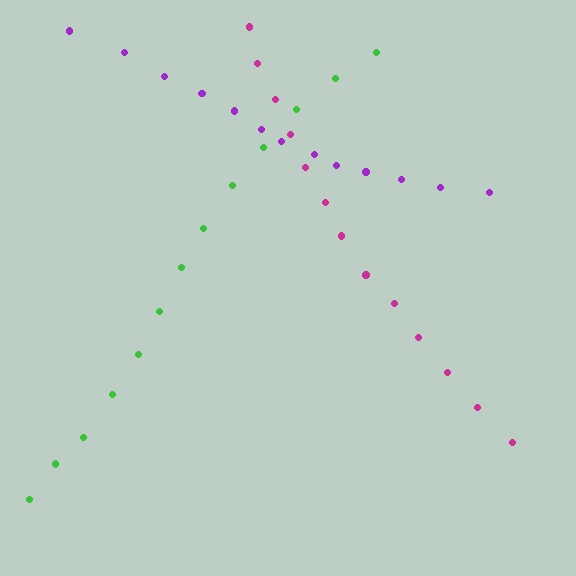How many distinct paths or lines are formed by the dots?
There are 3 distinct paths.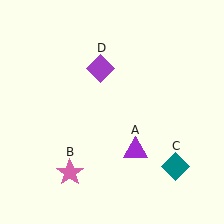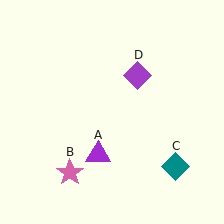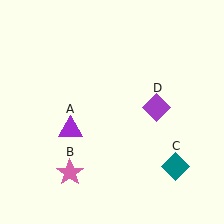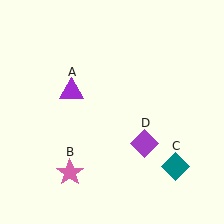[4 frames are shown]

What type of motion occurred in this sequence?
The purple triangle (object A), purple diamond (object D) rotated clockwise around the center of the scene.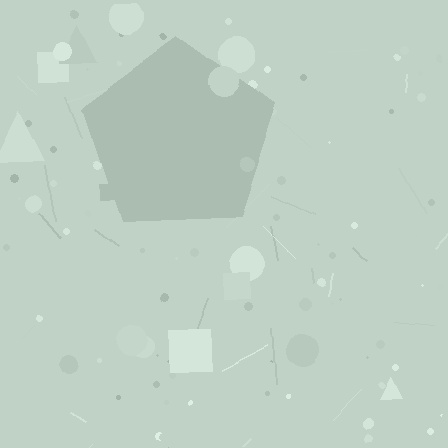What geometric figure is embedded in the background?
A pentagon is embedded in the background.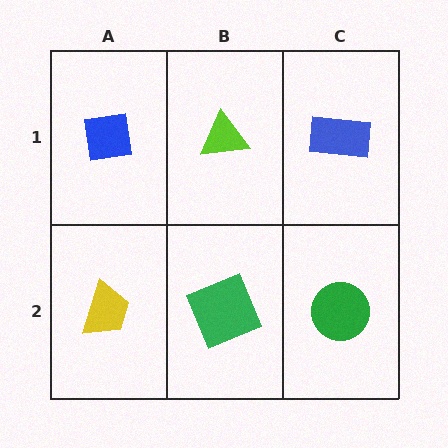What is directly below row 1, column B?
A green square.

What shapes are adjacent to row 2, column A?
A blue square (row 1, column A), a green square (row 2, column B).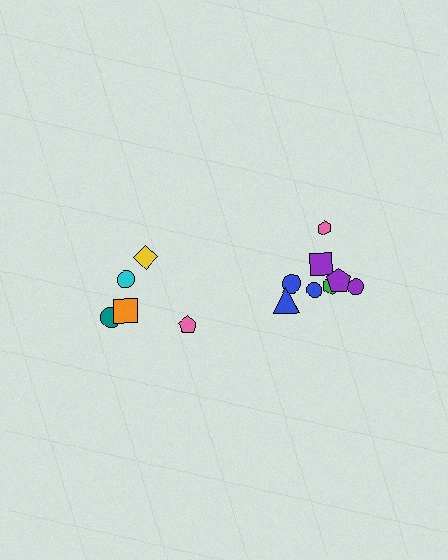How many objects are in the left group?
There are 5 objects.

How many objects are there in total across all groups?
There are 13 objects.